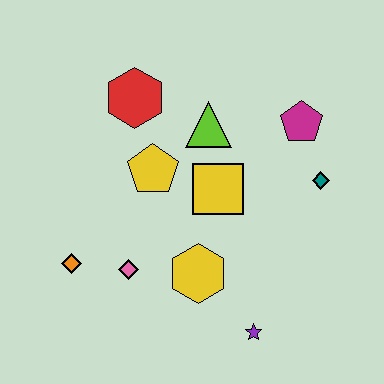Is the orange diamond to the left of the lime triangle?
Yes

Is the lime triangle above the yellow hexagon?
Yes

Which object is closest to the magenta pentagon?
The teal diamond is closest to the magenta pentagon.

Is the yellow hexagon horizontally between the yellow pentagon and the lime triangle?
Yes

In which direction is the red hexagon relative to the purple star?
The red hexagon is above the purple star.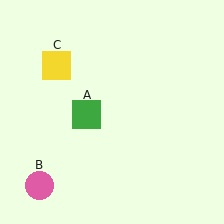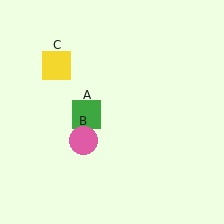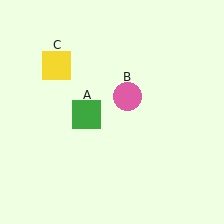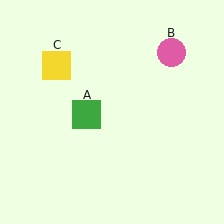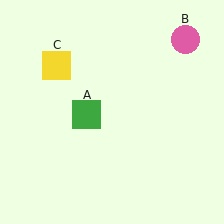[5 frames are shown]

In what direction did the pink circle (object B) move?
The pink circle (object B) moved up and to the right.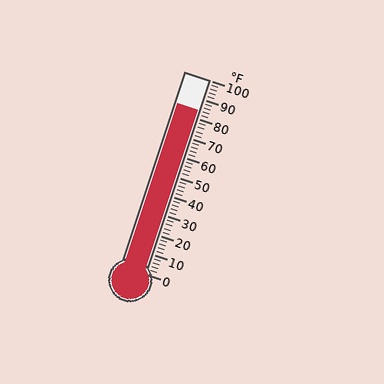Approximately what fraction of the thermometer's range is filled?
The thermometer is filled to approximately 85% of its range.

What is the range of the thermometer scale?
The thermometer scale ranges from 0°F to 100°F.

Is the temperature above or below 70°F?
The temperature is above 70°F.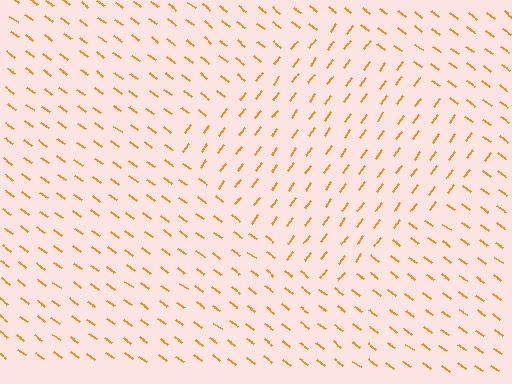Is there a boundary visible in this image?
Yes, there is a texture boundary formed by a change in line orientation.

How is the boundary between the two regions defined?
The boundary is defined purely by a change in line orientation (approximately 89 degrees difference). All lines are the same color and thickness.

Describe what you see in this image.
The image is filled with small orange line segments. A diamond region in the image has lines oriented differently from the surrounding lines, creating a visible texture boundary.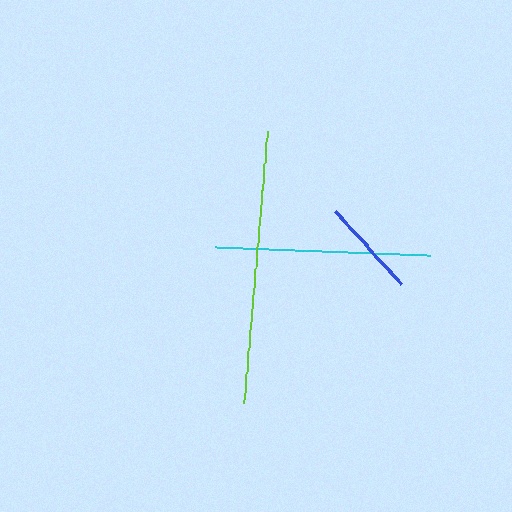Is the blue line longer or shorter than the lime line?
The lime line is longer than the blue line.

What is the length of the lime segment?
The lime segment is approximately 272 pixels long.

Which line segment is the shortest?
The blue line is the shortest at approximately 98 pixels.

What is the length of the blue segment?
The blue segment is approximately 98 pixels long.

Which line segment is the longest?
The lime line is the longest at approximately 272 pixels.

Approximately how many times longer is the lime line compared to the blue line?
The lime line is approximately 2.8 times the length of the blue line.